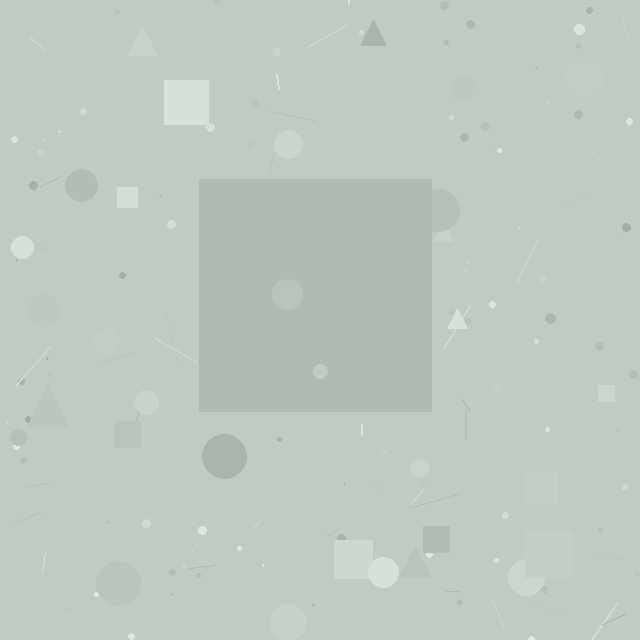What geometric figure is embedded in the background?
A square is embedded in the background.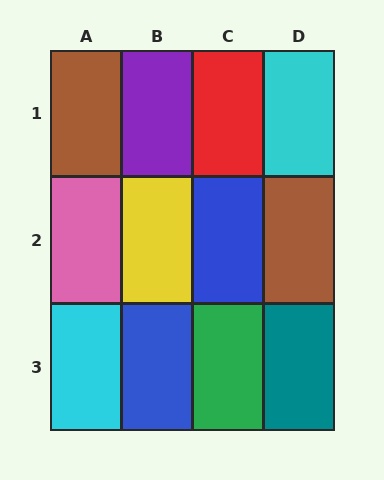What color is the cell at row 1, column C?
Red.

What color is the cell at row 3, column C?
Green.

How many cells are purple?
1 cell is purple.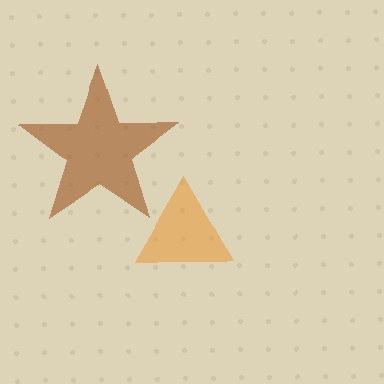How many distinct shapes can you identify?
There are 2 distinct shapes: an orange triangle, a brown star.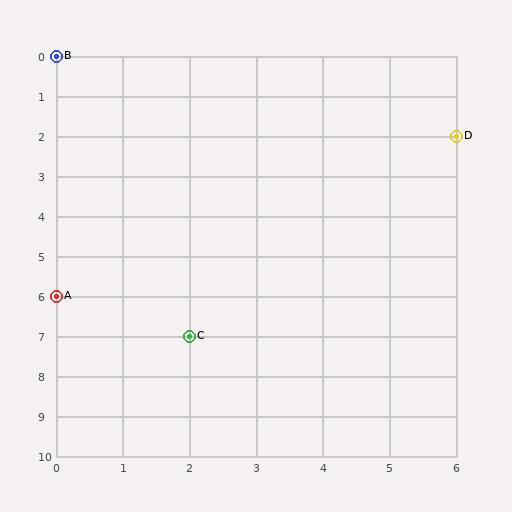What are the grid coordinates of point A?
Point A is at grid coordinates (0, 6).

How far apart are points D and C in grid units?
Points D and C are 4 columns and 5 rows apart (about 6.4 grid units diagonally).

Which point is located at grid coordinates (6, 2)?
Point D is at (6, 2).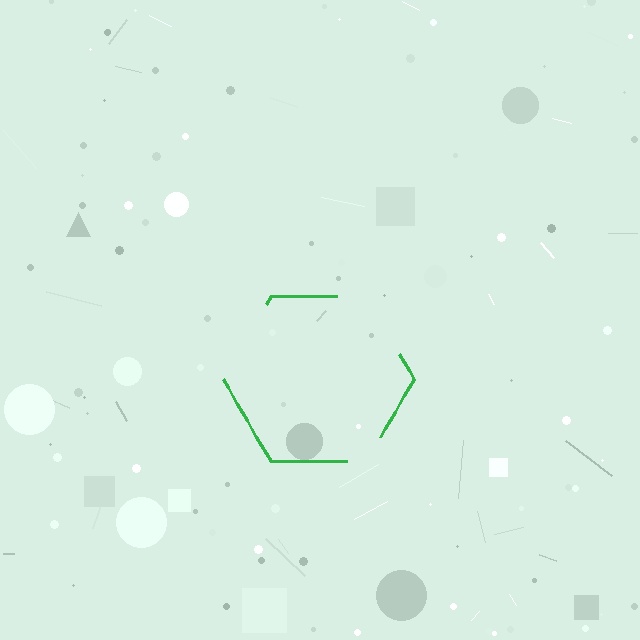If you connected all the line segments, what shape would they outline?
They would outline a hexagon.